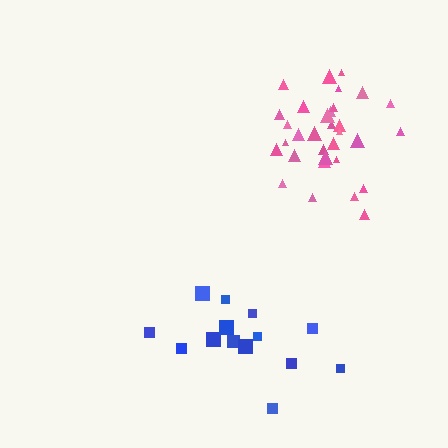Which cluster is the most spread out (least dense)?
Blue.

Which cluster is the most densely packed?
Pink.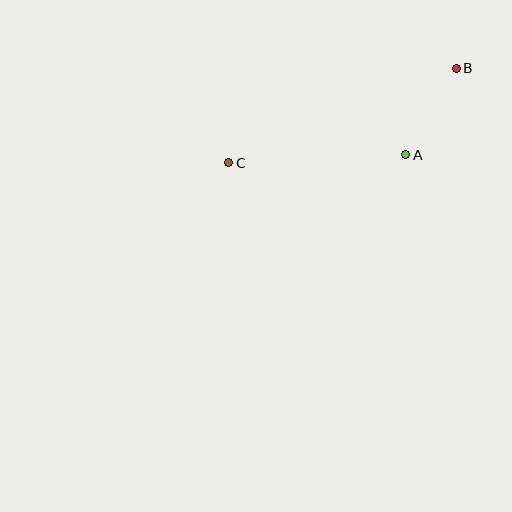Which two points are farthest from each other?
Points B and C are farthest from each other.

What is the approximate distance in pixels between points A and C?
The distance between A and C is approximately 177 pixels.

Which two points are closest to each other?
Points A and B are closest to each other.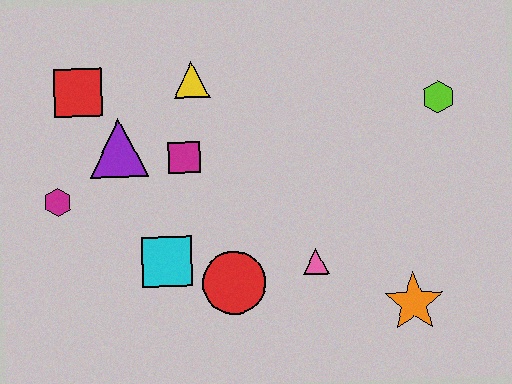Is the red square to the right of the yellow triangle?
No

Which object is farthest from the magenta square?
The orange star is farthest from the magenta square.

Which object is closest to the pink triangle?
The red circle is closest to the pink triangle.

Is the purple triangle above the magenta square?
Yes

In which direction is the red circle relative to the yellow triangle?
The red circle is below the yellow triangle.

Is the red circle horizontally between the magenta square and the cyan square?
No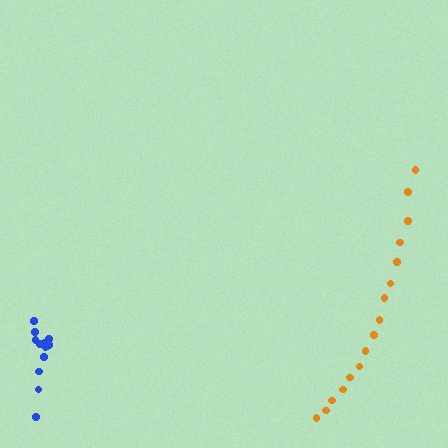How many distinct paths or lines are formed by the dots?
There are 2 distinct paths.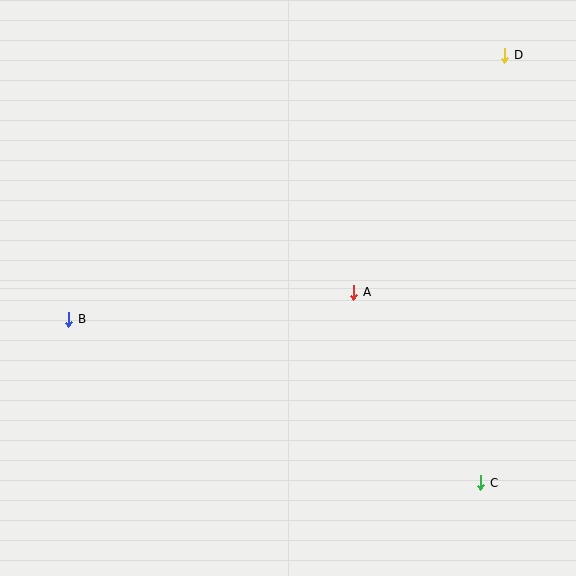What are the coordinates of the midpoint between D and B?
The midpoint between D and B is at (287, 187).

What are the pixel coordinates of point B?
Point B is at (69, 319).